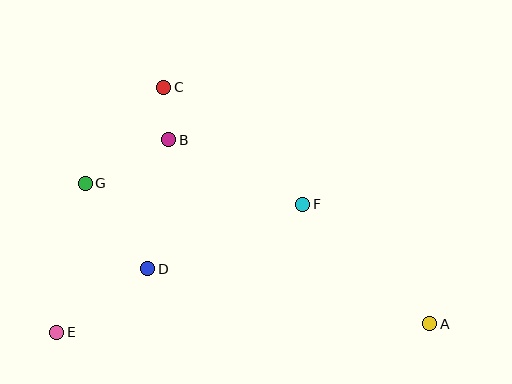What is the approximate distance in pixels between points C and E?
The distance between C and E is approximately 267 pixels.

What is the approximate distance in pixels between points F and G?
The distance between F and G is approximately 219 pixels.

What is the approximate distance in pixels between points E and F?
The distance between E and F is approximately 277 pixels.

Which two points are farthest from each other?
Points A and E are farthest from each other.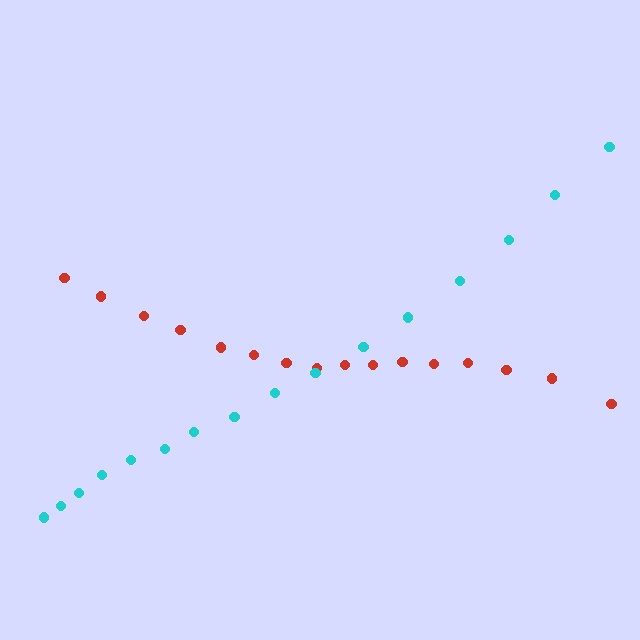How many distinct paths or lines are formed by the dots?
There are 2 distinct paths.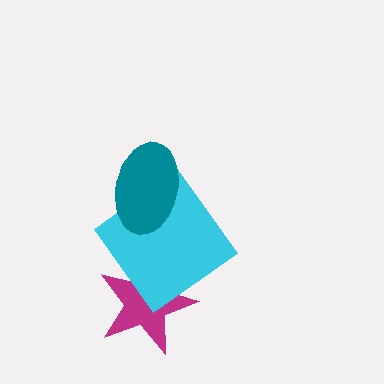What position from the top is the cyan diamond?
The cyan diamond is 2nd from the top.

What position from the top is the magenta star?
The magenta star is 3rd from the top.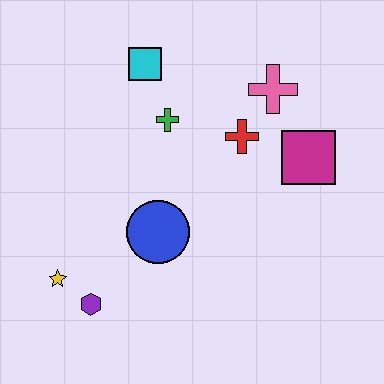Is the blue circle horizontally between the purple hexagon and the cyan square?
No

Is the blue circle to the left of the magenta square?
Yes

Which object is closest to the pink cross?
The red cross is closest to the pink cross.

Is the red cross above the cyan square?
No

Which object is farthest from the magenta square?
The yellow star is farthest from the magenta square.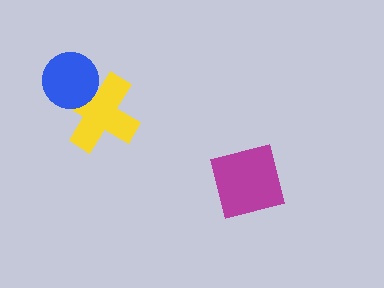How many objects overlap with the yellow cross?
1 object overlaps with the yellow cross.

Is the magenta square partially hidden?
No, no other shape covers it.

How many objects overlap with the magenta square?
0 objects overlap with the magenta square.